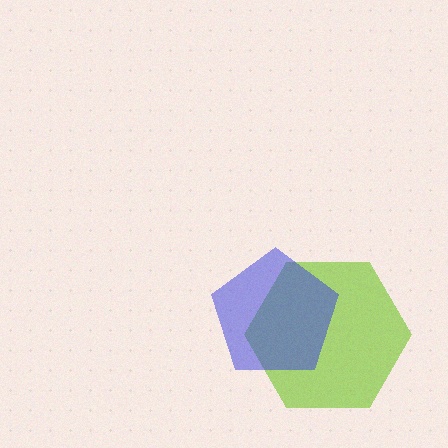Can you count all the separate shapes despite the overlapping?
Yes, there are 2 separate shapes.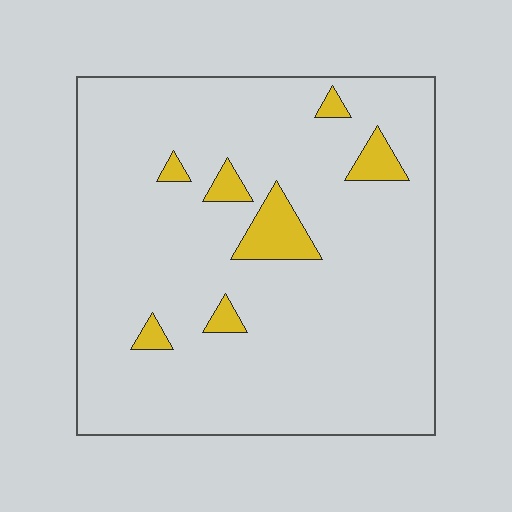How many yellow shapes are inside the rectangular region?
7.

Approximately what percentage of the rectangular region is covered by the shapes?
Approximately 10%.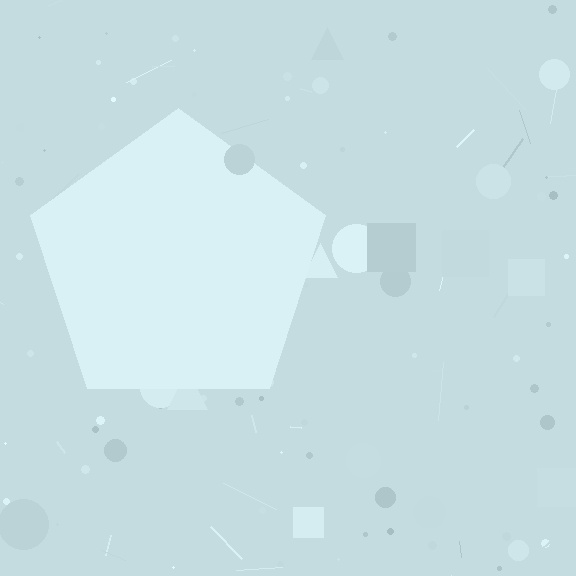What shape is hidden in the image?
A pentagon is hidden in the image.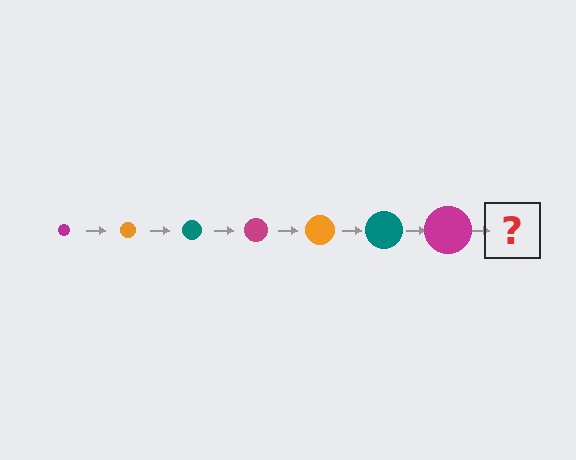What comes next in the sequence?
The next element should be an orange circle, larger than the previous one.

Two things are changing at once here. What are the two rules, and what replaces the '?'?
The two rules are that the circle grows larger each step and the color cycles through magenta, orange, and teal. The '?' should be an orange circle, larger than the previous one.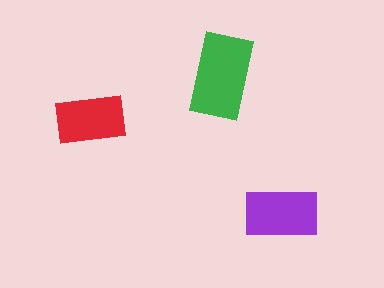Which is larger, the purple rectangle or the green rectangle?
The green one.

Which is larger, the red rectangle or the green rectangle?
The green one.